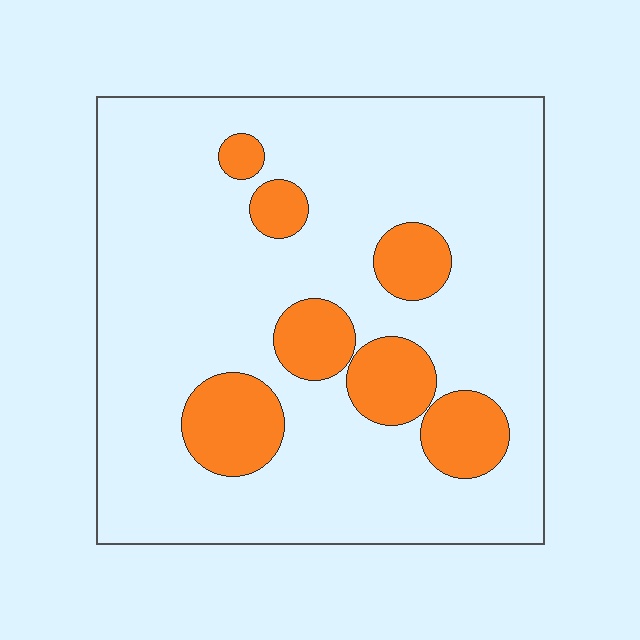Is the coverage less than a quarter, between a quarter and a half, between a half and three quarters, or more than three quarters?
Less than a quarter.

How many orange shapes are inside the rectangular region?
7.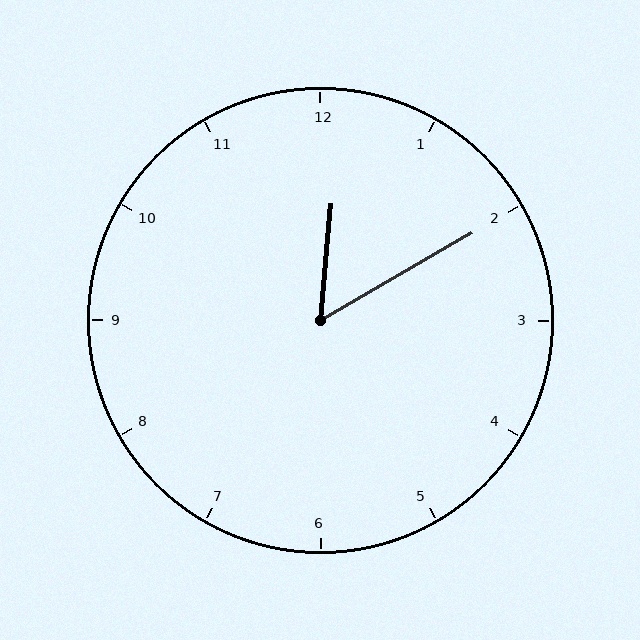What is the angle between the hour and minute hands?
Approximately 55 degrees.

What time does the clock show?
12:10.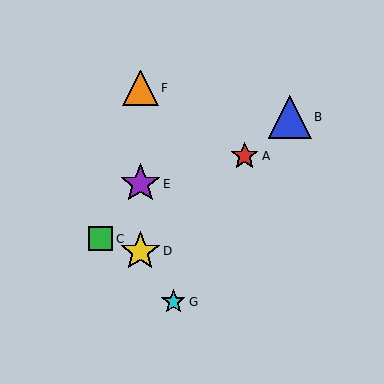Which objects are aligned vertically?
Objects D, E, F are aligned vertically.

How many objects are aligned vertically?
3 objects (D, E, F) are aligned vertically.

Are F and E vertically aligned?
Yes, both are at x≈140.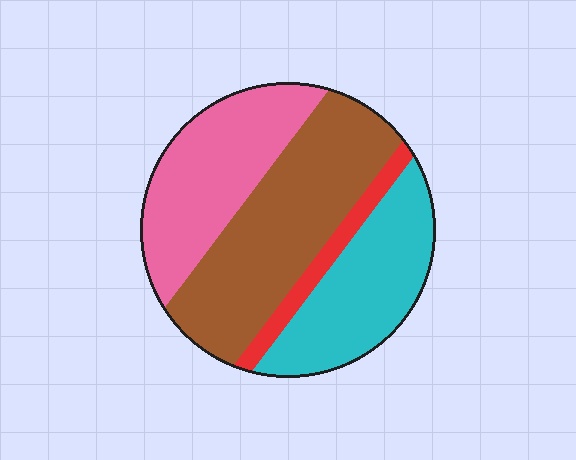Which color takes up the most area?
Brown, at roughly 40%.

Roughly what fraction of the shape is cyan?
Cyan covers around 25% of the shape.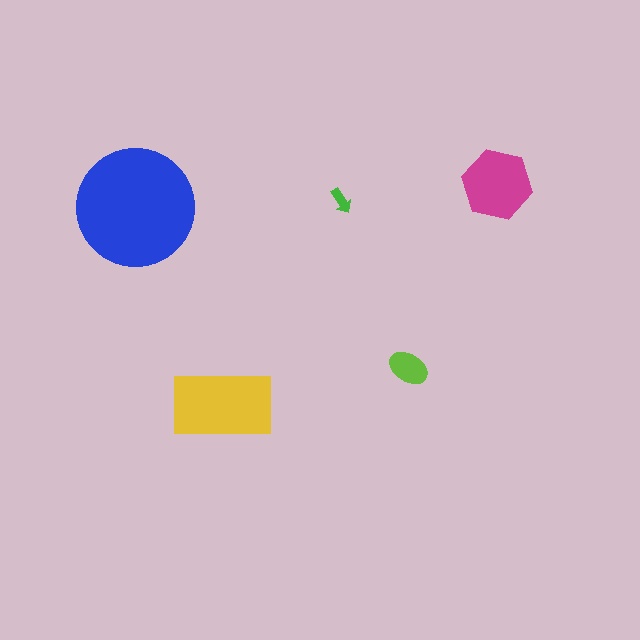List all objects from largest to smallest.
The blue circle, the yellow rectangle, the magenta hexagon, the lime ellipse, the green arrow.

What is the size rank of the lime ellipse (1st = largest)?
4th.